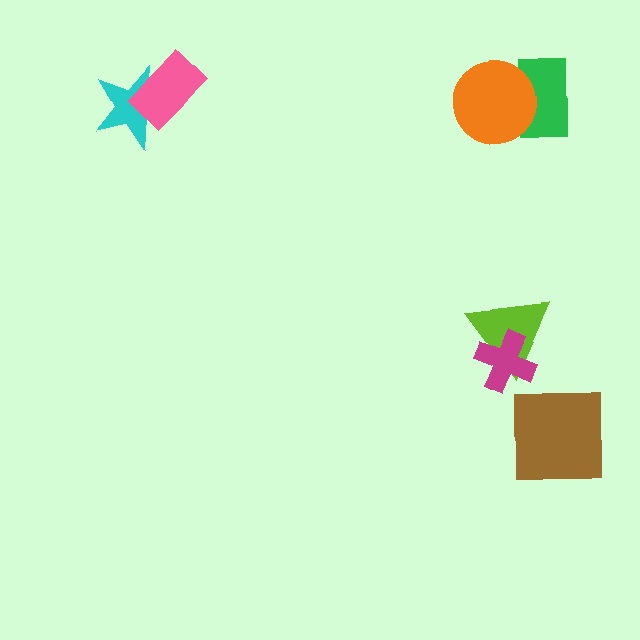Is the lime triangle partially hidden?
Yes, it is partially covered by another shape.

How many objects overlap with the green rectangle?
1 object overlaps with the green rectangle.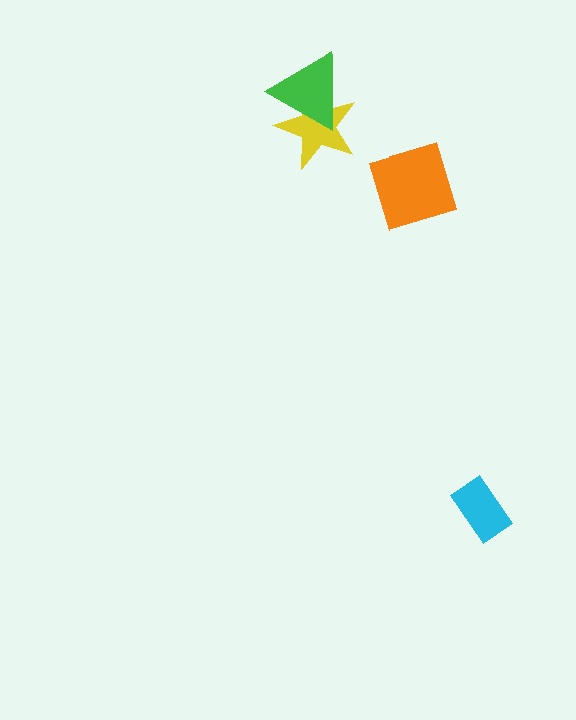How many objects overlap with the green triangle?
1 object overlaps with the green triangle.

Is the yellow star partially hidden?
Yes, it is partially covered by another shape.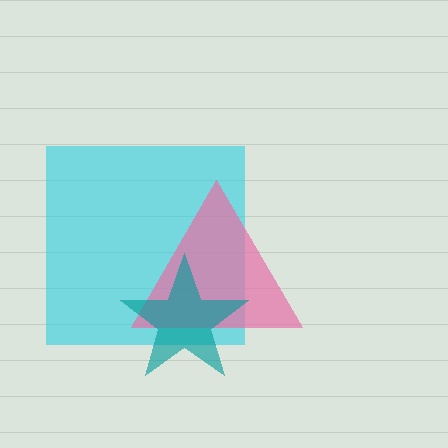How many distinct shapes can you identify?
There are 3 distinct shapes: a cyan square, a pink triangle, a teal star.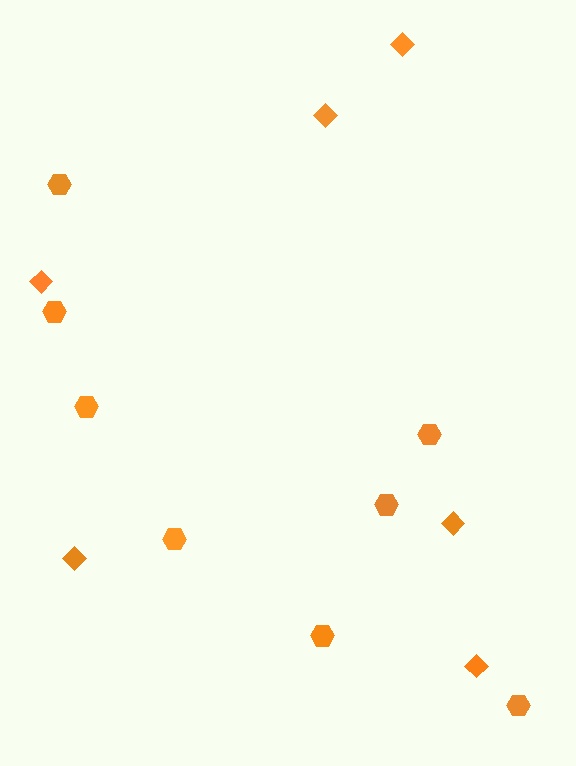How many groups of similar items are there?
There are 2 groups: one group of hexagons (8) and one group of diamonds (6).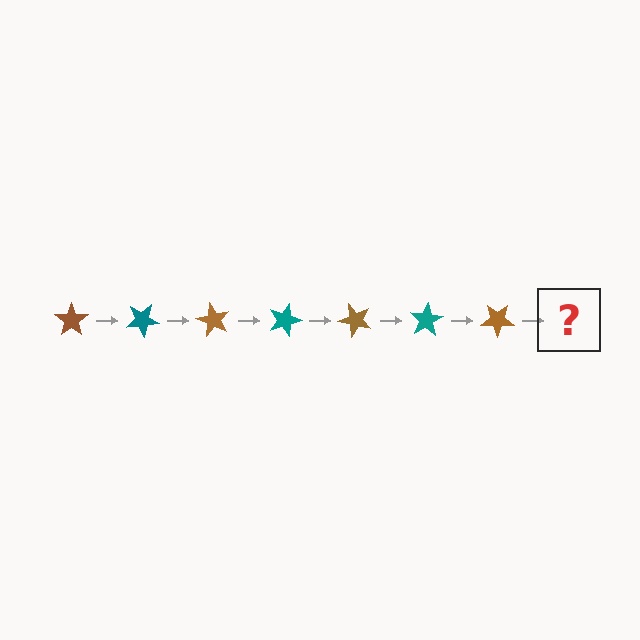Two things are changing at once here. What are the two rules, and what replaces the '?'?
The two rules are that it rotates 30 degrees each step and the color cycles through brown and teal. The '?' should be a teal star, rotated 210 degrees from the start.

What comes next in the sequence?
The next element should be a teal star, rotated 210 degrees from the start.